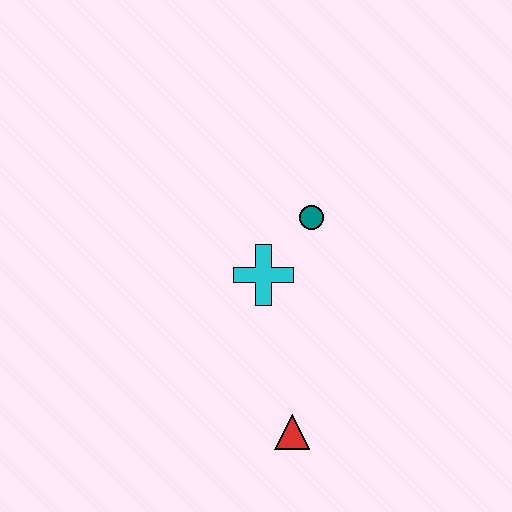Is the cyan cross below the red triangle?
No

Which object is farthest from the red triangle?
The teal circle is farthest from the red triangle.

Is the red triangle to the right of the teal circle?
No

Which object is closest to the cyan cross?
The teal circle is closest to the cyan cross.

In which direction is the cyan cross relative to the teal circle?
The cyan cross is below the teal circle.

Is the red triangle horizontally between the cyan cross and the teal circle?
Yes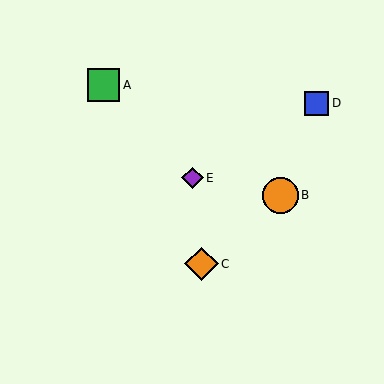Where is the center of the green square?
The center of the green square is at (104, 85).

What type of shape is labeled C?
Shape C is an orange diamond.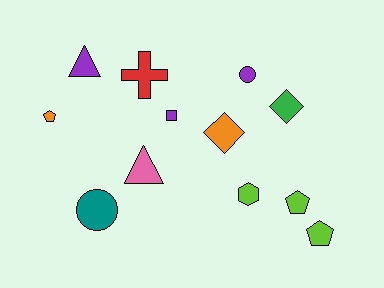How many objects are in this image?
There are 12 objects.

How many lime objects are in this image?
There are 3 lime objects.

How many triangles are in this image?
There are 2 triangles.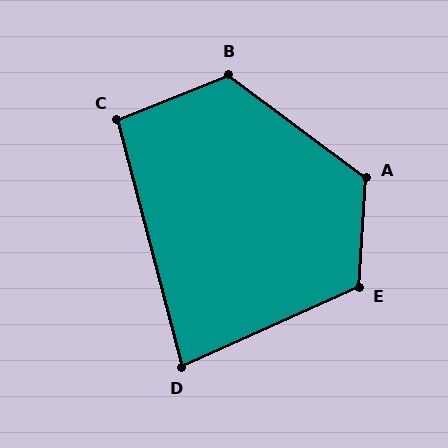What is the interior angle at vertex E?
Approximately 118 degrees (obtuse).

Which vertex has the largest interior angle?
A, at approximately 123 degrees.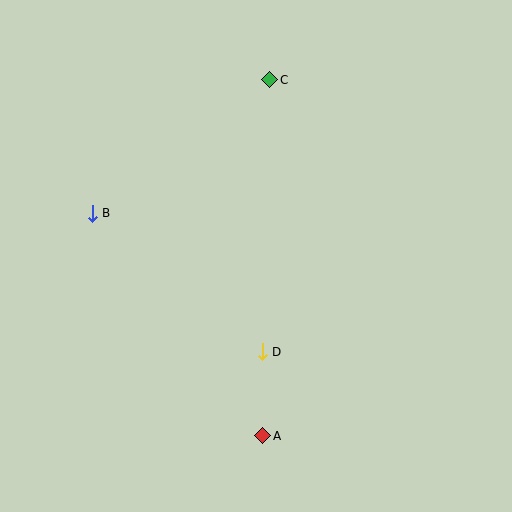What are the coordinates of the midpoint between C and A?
The midpoint between C and A is at (266, 258).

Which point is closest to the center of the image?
Point D at (262, 352) is closest to the center.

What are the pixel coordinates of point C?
Point C is at (270, 80).